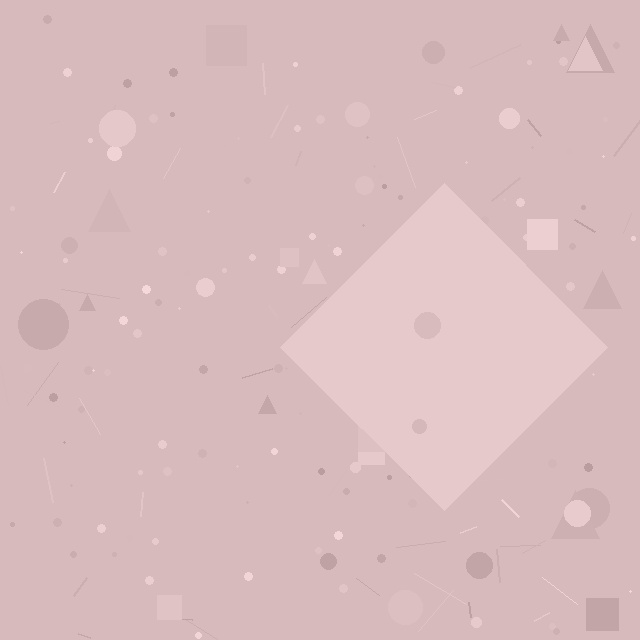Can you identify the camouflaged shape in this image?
The camouflaged shape is a diamond.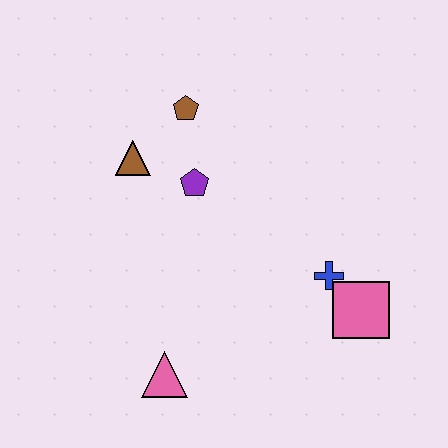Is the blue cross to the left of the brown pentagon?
No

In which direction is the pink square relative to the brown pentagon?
The pink square is below the brown pentagon.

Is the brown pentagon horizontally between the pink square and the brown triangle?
Yes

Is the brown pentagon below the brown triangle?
No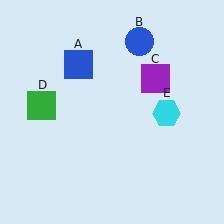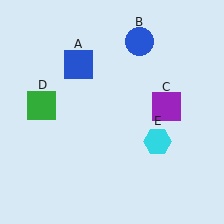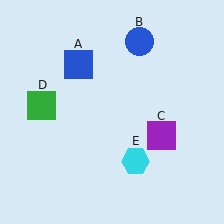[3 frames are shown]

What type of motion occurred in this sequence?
The purple square (object C), cyan hexagon (object E) rotated clockwise around the center of the scene.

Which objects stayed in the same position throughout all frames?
Blue square (object A) and blue circle (object B) and green square (object D) remained stationary.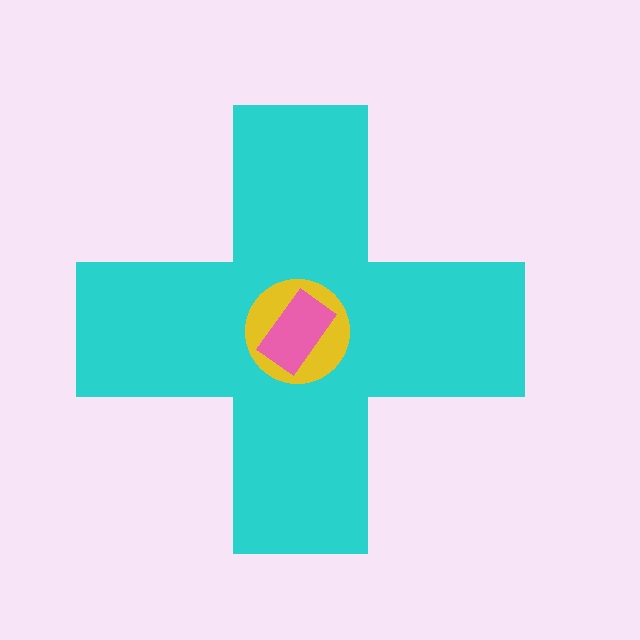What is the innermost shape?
The pink rectangle.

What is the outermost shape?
The cyan cross.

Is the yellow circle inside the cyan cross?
Yes.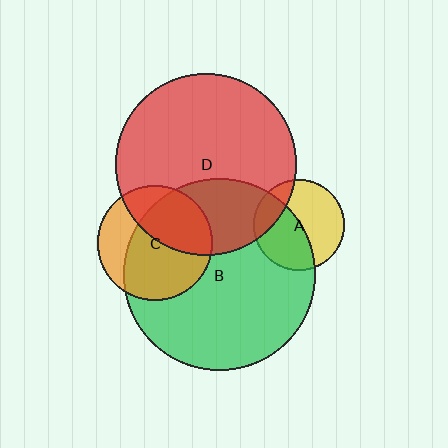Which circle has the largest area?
Circle B (green).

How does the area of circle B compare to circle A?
Approximately 4.4 times.